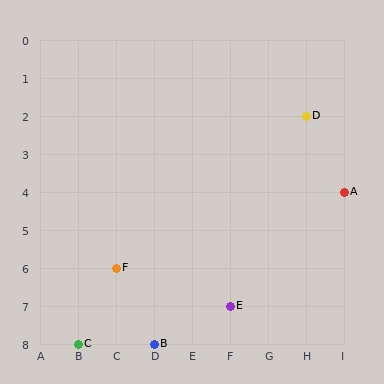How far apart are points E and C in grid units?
Points E and C are 4 columns and 1 row apart (about 4.1 grid units diagonally).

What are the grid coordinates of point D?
Point D is at grid coordinates (H, 2).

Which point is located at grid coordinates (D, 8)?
Point B is at (D, 8).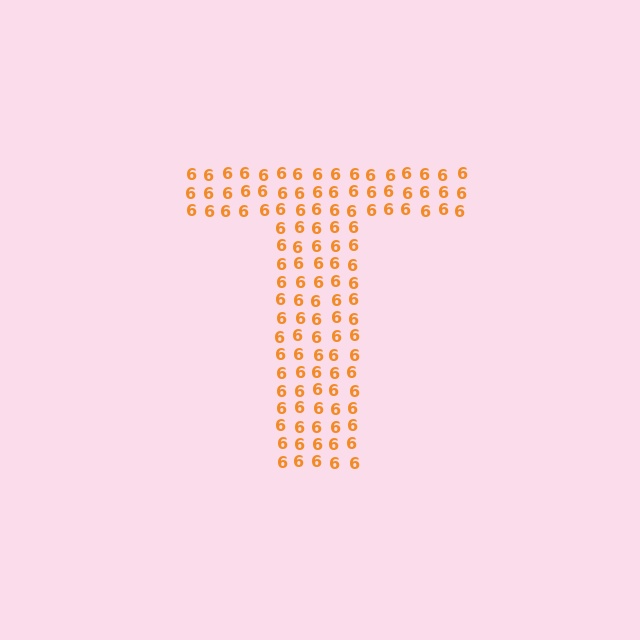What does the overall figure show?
The overall figure shows the letter T.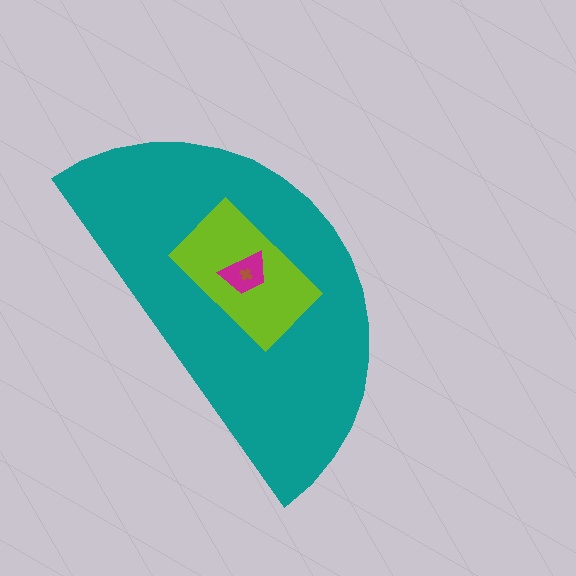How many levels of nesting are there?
4.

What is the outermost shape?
The teal semicircle.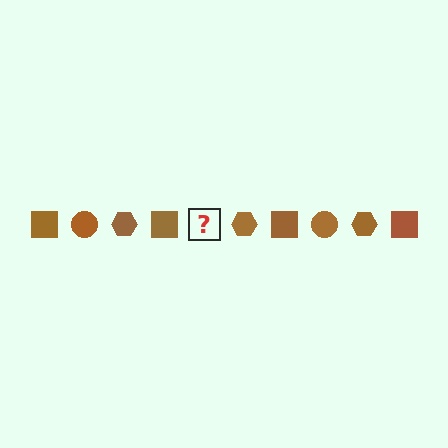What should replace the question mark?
The question mark should be replaced with a brown circle.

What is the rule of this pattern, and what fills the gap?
The rule is that the pattern cycles through square, circle, hexagon shapes in brown. The gap should be filled with a brown circle.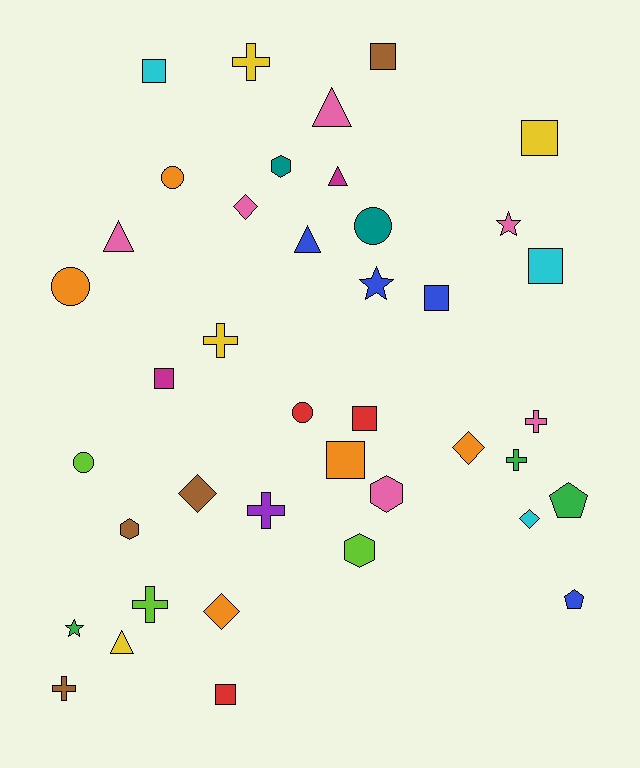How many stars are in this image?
There are 3 stars.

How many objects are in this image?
There are 40 objects.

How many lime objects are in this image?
There are 3 lime objects.